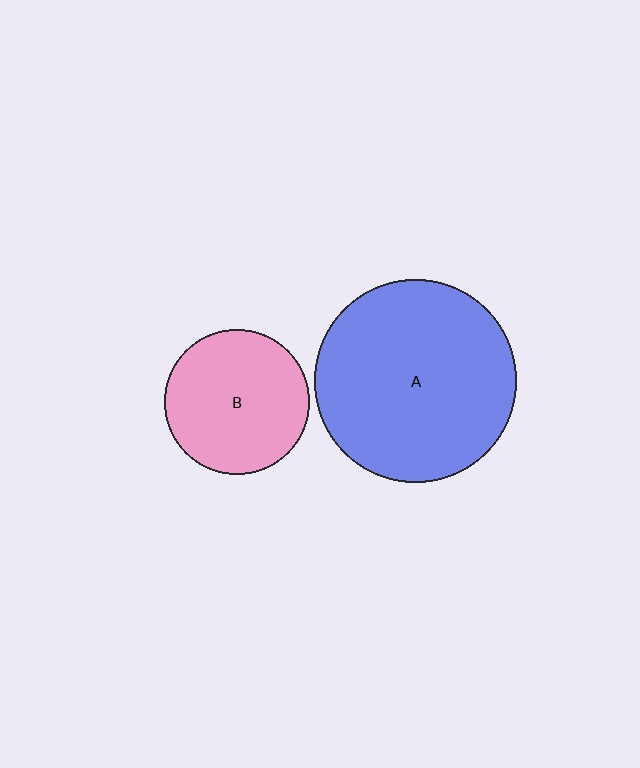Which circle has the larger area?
Circle A (blue).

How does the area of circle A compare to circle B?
Approximately 1.9 times.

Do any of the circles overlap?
No, none of the circles overlap.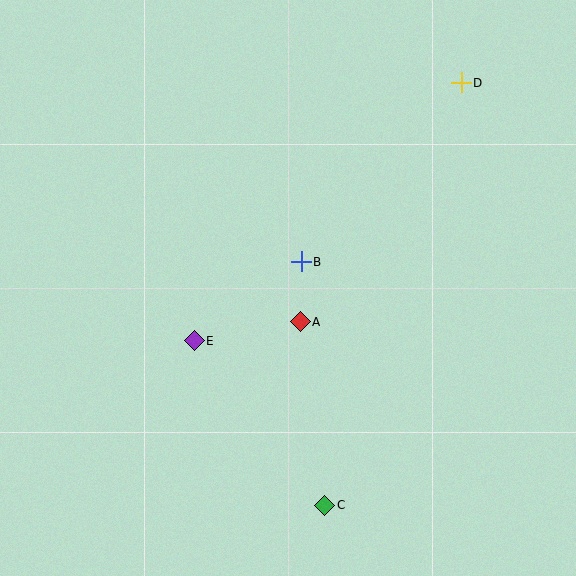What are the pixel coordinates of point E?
Point E is at (194, 341).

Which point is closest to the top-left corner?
Point E is closest to the top-left corner.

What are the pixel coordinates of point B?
Point B is at (301, 262).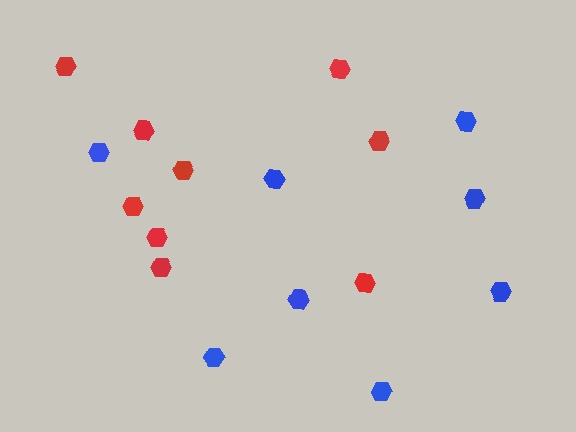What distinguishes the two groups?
There are 2 groups: one group of blue hexagons (8) and one group of red hexagons (9).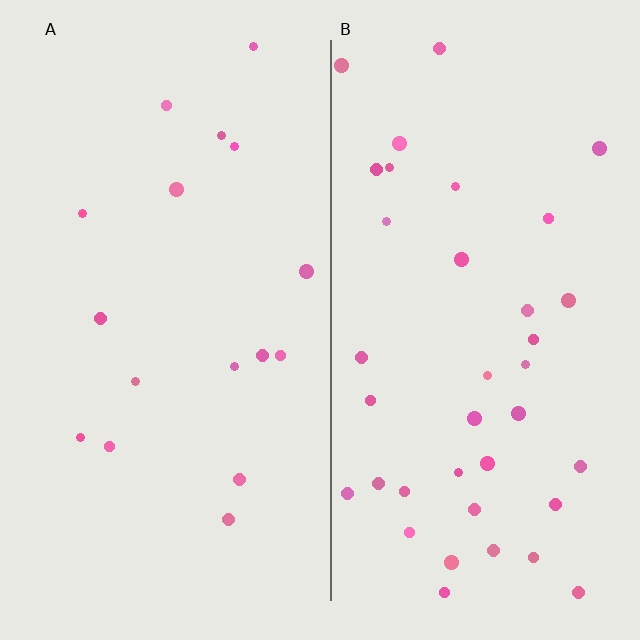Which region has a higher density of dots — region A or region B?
B (the right).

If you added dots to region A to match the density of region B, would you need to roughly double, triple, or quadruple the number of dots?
Approximately double.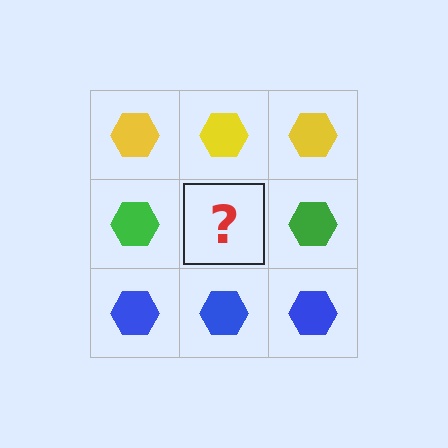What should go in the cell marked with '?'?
The missing cell should contain a green hexagon.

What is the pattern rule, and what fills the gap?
The rule is that each row has a consistent color. The gap should be filled with a green hexagon.